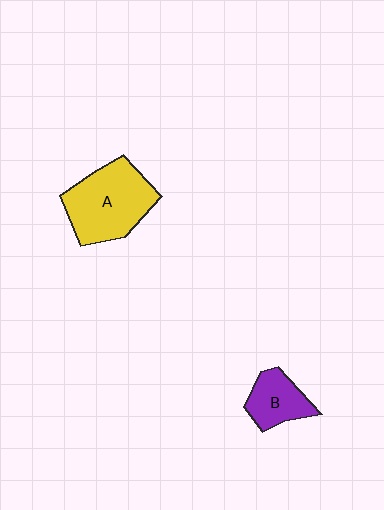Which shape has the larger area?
Shape A (yellow).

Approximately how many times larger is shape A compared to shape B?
Approximately 1.9 times.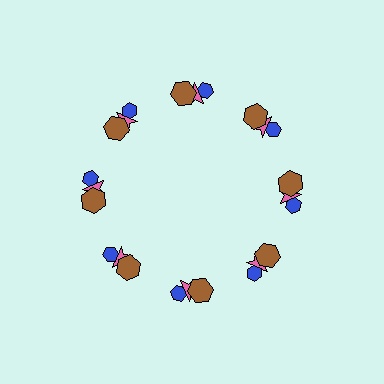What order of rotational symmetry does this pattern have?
This pattern has 8-fold rotational symmetry.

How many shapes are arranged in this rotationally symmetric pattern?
There are 24 shapes, arranged in 8 groups of 3.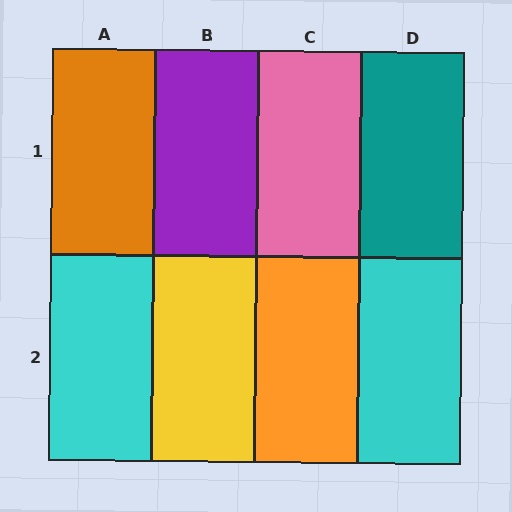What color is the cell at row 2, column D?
Cyan.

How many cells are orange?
2 cells are orange.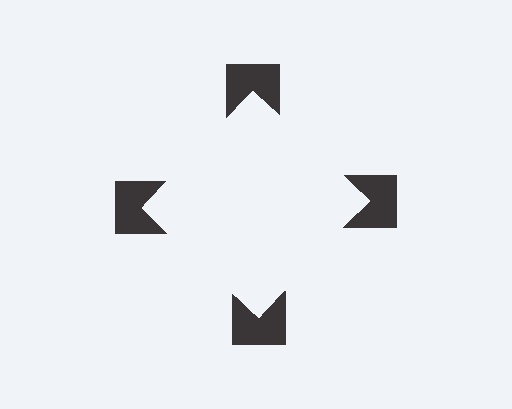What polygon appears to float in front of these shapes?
An illusory square — its edges are inferred from the aligned wedge cuts in the notched squares, not physically drawn.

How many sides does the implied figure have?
4 sides.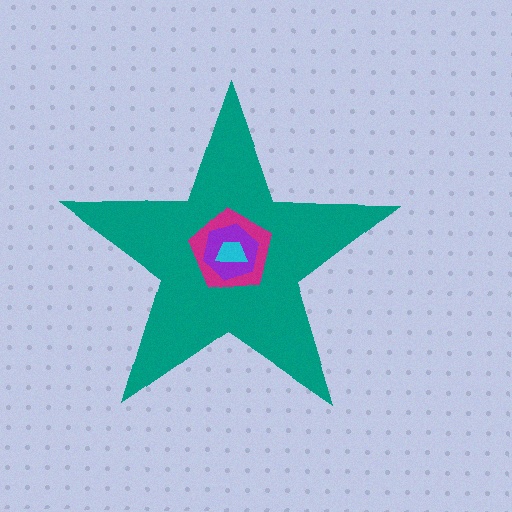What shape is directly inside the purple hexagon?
The cyan trapezoid.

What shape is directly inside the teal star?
The magenta pentagon.